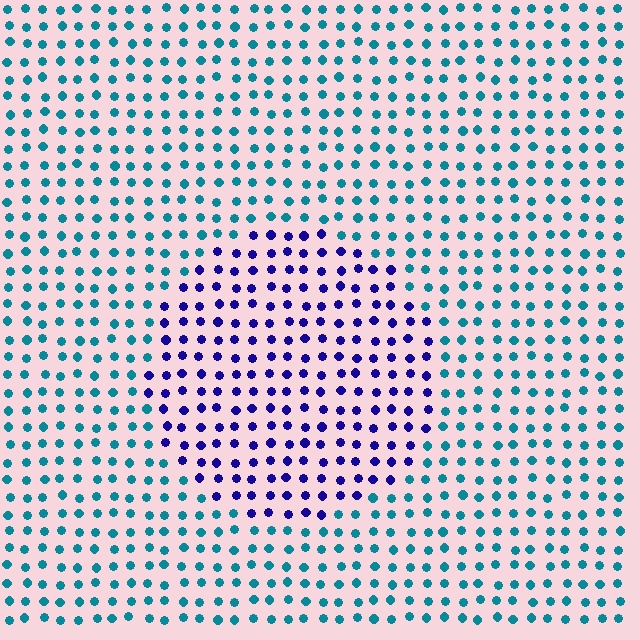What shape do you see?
I see a circle.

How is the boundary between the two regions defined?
The boundary is defined purely by a slight shift in hue (about 59 degrees). Spacing, size, and orientation are identical on both sides.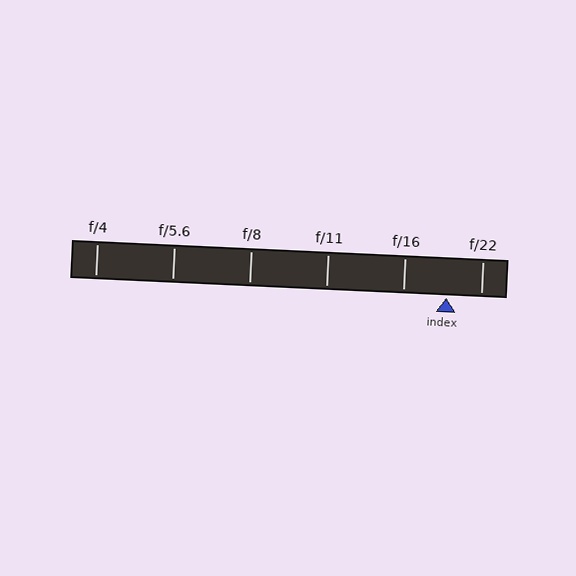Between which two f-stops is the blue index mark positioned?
The index mark is between f/16 and f/22.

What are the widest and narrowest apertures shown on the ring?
The widest aperture shown is f/4 and the narrowest is f/22.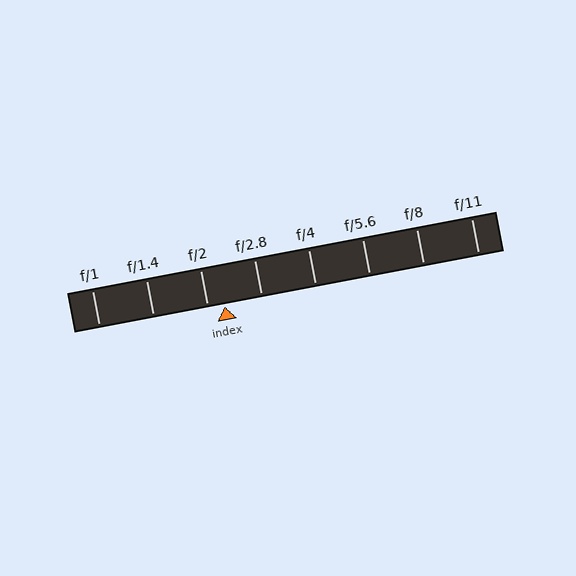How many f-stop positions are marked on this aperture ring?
There are 8 f-stop positions marked.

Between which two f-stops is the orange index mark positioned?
The index mark is between f/2 and f/2.8.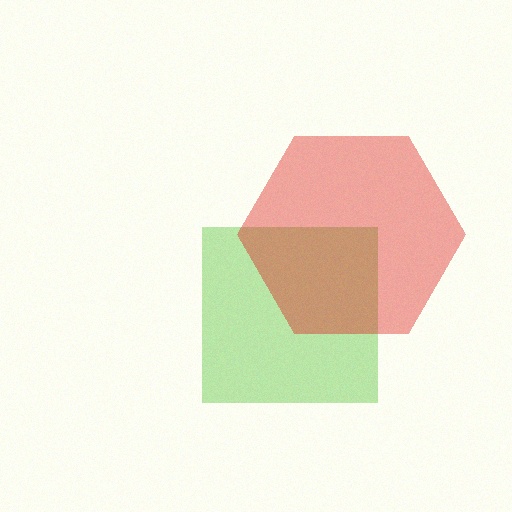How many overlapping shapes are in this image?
There are 2 overlapping shapes in the image.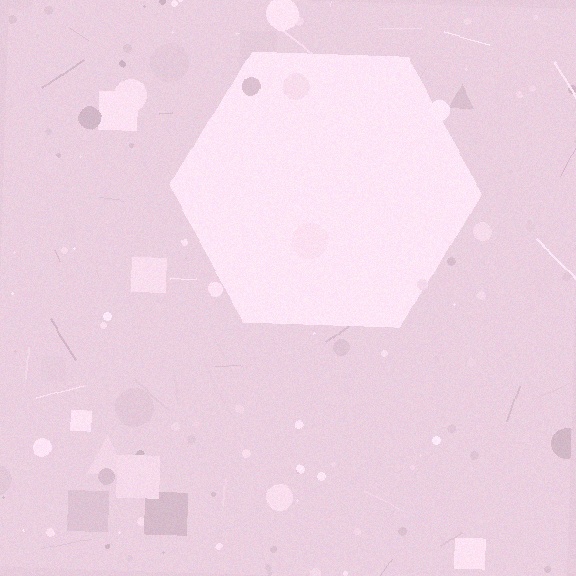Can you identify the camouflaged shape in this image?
The camouflaged shape is a hexagon.